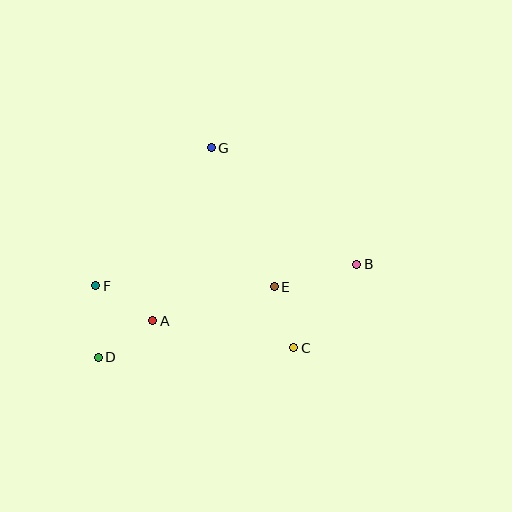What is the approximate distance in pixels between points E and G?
The distance between E and G is approximately 153 pixels.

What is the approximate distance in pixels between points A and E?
The distance between A and E is approximately 126 pixels.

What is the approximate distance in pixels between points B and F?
The distance between B and F is approximately 262 pixels.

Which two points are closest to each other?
Points C and E are closest to each other.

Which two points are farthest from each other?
Points B and D are farthest from each other.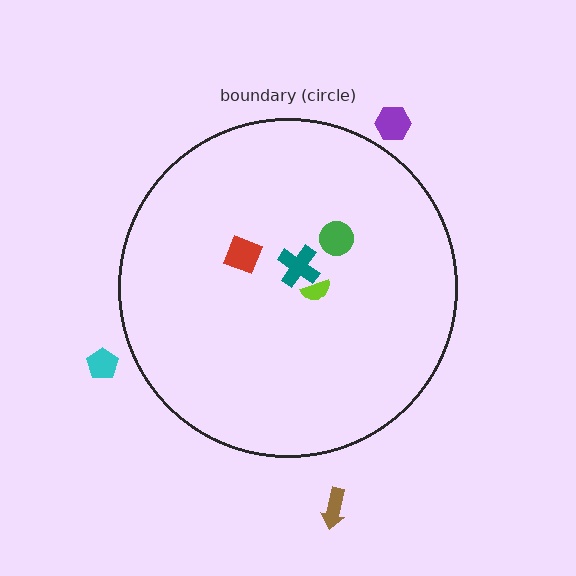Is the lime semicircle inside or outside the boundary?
Inside.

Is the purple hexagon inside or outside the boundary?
Outside.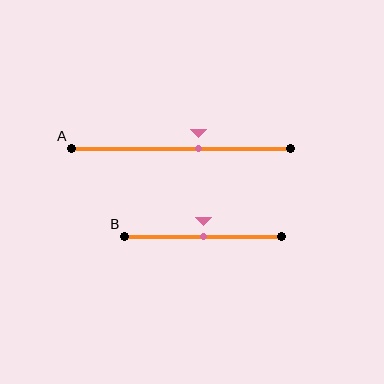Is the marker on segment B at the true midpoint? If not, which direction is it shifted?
Yes, the marker on segment B is at the true midpoint.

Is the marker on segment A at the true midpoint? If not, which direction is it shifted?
No, the marker on segment A is shifted to the right by about 8% of the segment length.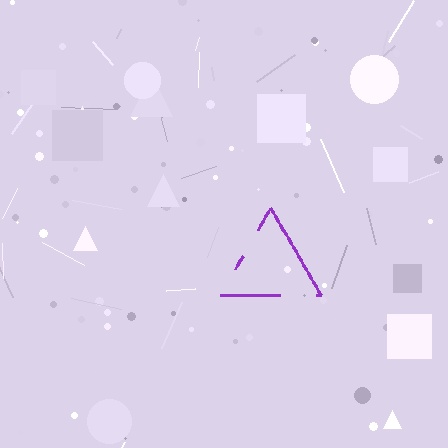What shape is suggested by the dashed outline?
The dashed outline suggests a triangle.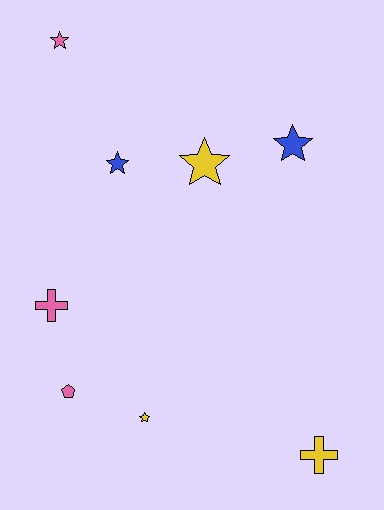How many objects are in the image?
There are 8 objects.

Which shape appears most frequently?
Star, with 5 objects.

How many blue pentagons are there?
There are no blue pentagons.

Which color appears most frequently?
Yellow, with 3 objects.